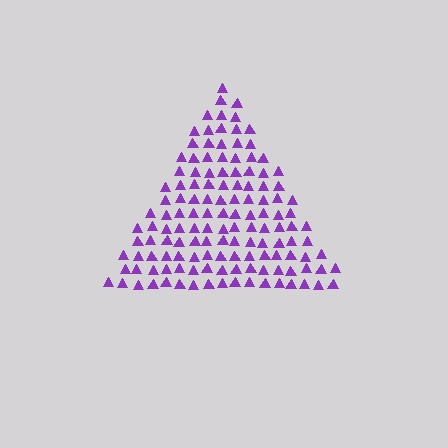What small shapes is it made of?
It is made of small triangles.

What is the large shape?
The large shape is a triangle.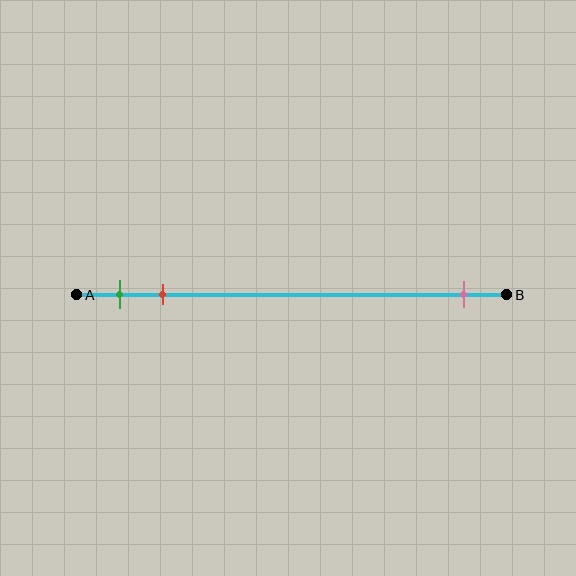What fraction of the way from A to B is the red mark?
The red mark is approximately 20% (0.2) of the way from A to B.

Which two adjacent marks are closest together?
The green and red marks are the closest adjacent pair.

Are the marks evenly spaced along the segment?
No, the marks are not evenly spaced.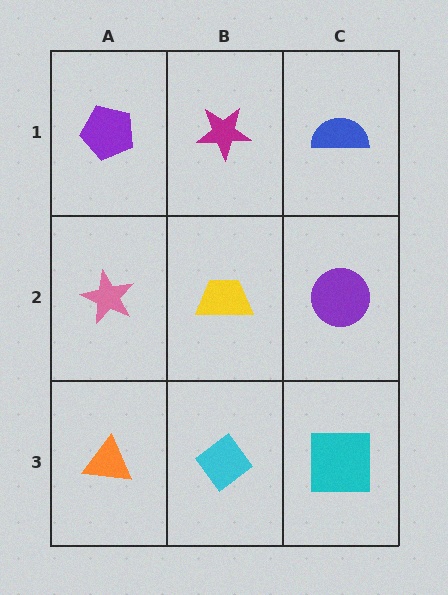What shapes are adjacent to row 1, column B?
A yellow trapezoid (row 2, column B), a purple pentagon (row 1, column A), a blue semicircle (row 1, column C).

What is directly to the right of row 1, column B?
A blue semicircle.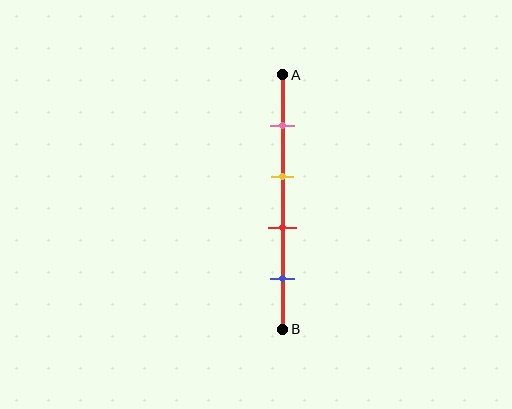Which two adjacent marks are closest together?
The yellow and red marks are the closest adjacent pair.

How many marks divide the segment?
There are 4 marks dividing the segment.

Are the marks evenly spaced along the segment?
Yes, the marks are approximately evenly spaced.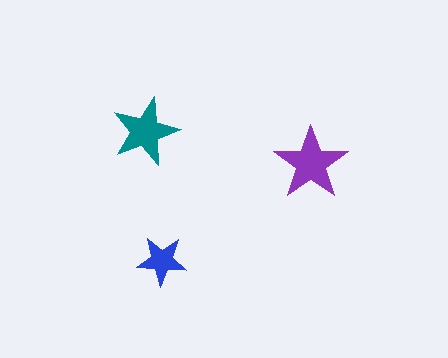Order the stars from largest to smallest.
the purple one, the teal one, the blue one.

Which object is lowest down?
The blue star is bottommost.